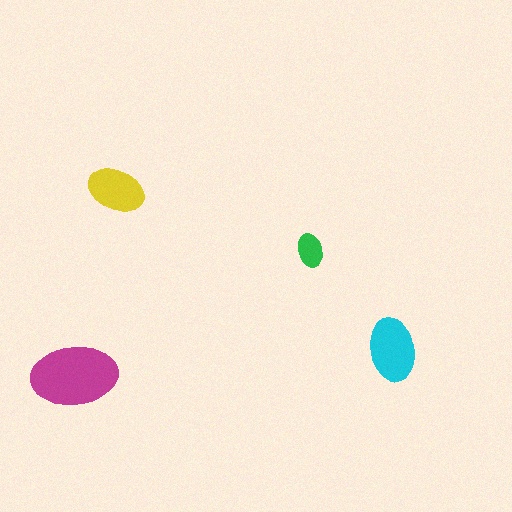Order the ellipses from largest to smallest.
the magenta one, the cyan one, the yellow one, the green one.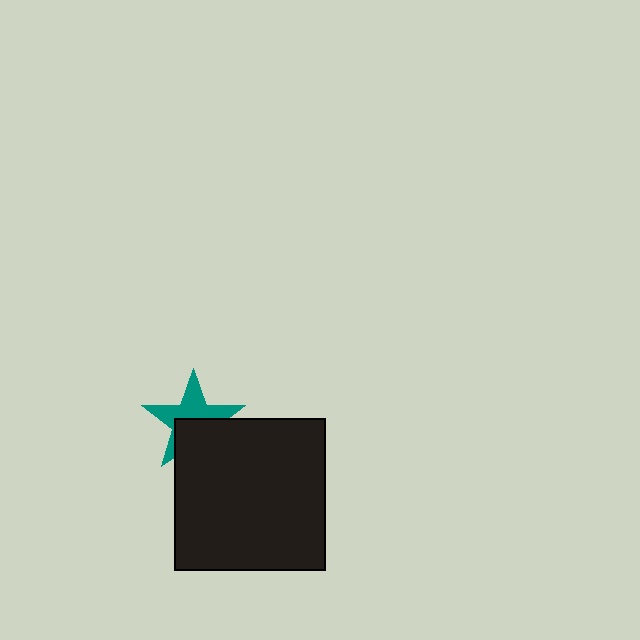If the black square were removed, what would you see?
You would see the complete teal star.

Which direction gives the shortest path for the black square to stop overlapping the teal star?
Moving down gives the shortest separation.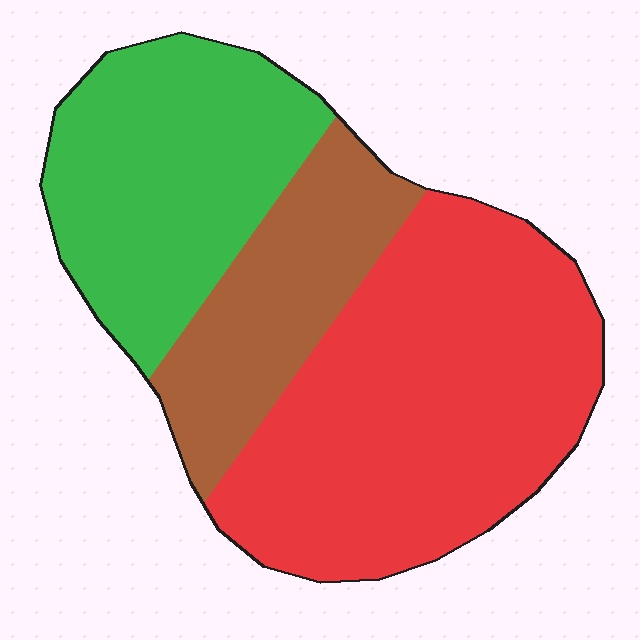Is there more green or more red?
Red.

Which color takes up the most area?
Red, at roughly 50%.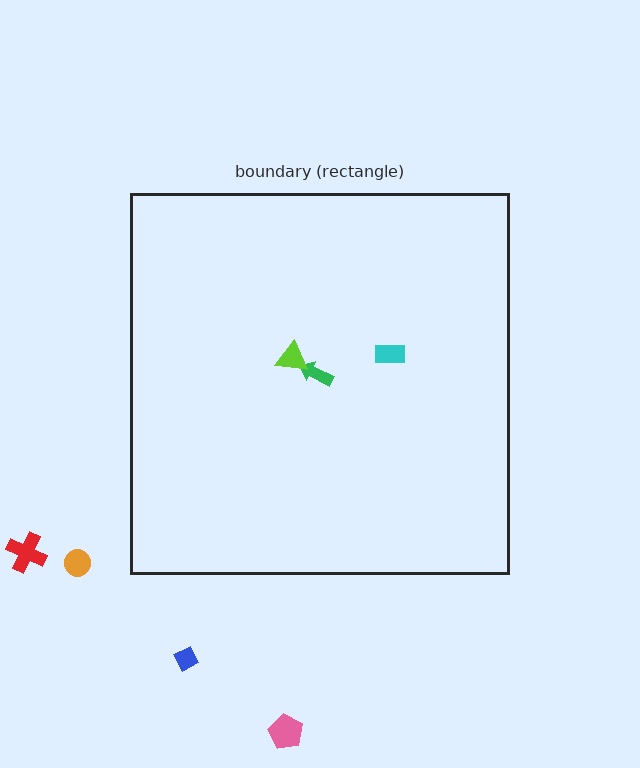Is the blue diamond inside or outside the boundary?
Outside.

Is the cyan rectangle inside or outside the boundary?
Inside.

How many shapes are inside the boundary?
3 inside, 4 outside.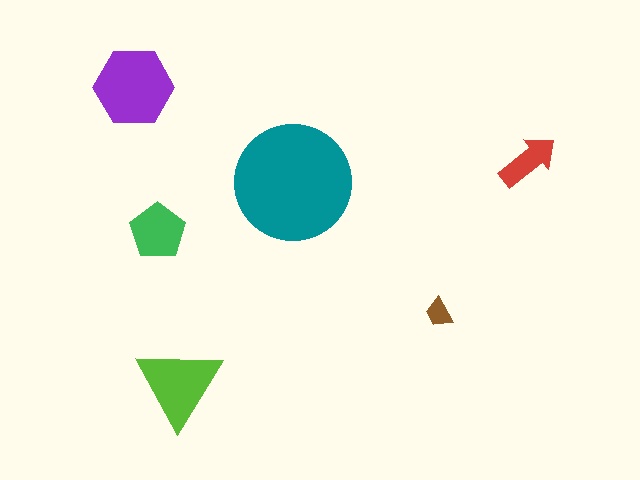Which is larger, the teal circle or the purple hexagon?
The teal circle.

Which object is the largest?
The teal circle.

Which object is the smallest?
The brown trapezoid.